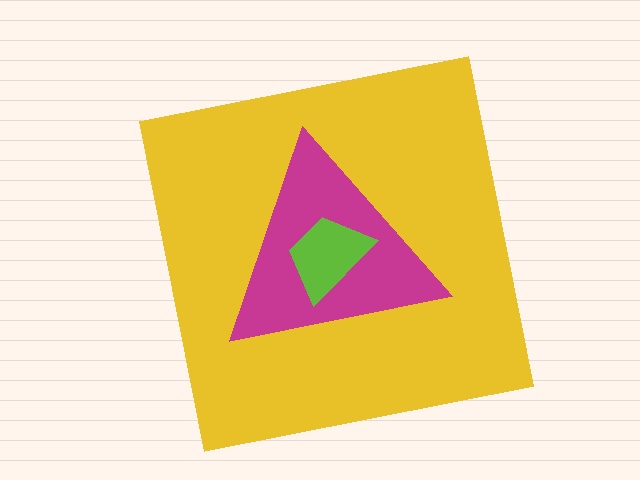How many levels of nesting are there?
3.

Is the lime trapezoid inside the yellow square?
Yes.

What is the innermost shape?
The lime trapezoid.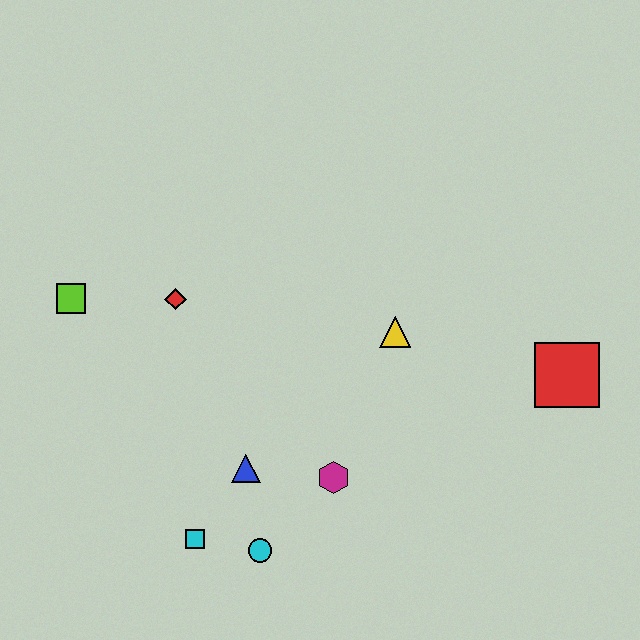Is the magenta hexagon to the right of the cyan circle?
Yes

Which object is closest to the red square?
The yellow triangle is closest to the red square.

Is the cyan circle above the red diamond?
No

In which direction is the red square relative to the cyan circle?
The red square is to the right of the cyan circle.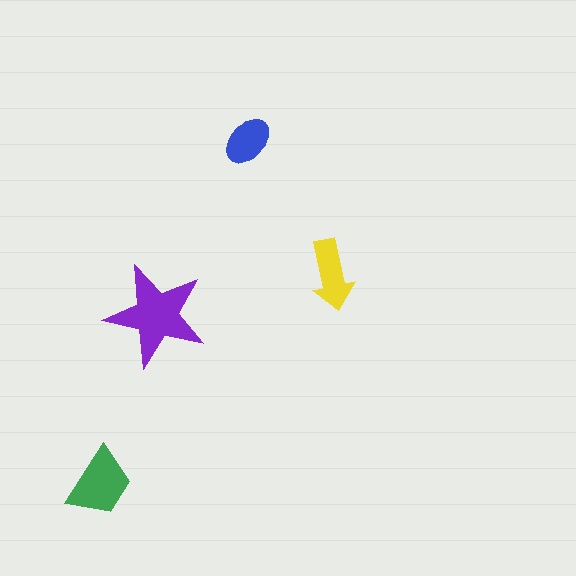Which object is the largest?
The purple star.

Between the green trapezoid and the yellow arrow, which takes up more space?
The green trapezoid.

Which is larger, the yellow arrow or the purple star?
The purple star.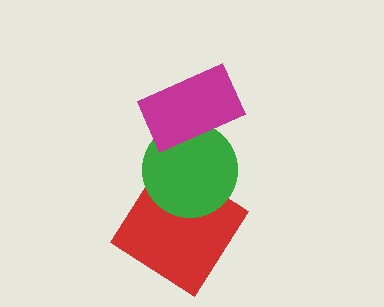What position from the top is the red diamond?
The red diamond is 3rd from the top.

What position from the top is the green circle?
The green circle is 2nd from the top.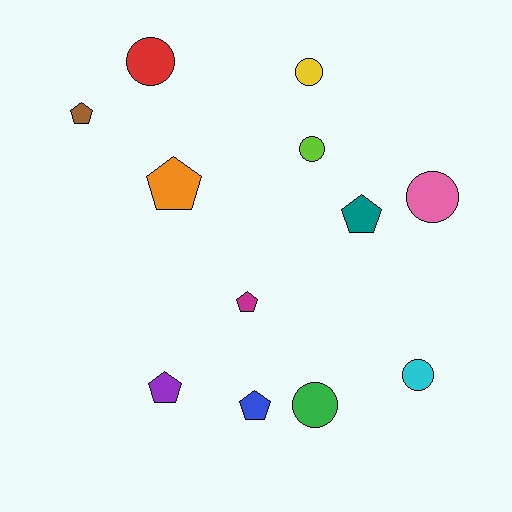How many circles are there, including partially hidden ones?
There are 6 circles.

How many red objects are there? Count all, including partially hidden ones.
There is 1 red object.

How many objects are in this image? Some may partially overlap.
There are 12 objects.